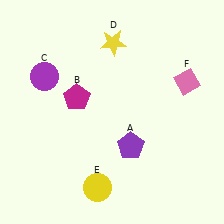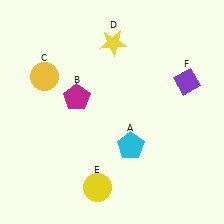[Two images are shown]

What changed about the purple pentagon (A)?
In Image 1, A is purple. In Image 2, it changed to cyan.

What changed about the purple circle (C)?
In Image 1, C is purple. In Image 2, it changed to yellow.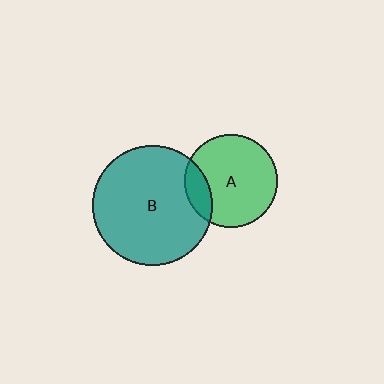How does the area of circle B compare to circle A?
Approximately 1.6 times.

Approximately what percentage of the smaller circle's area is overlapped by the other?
Approximately 15%.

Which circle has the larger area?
Circle B (teal).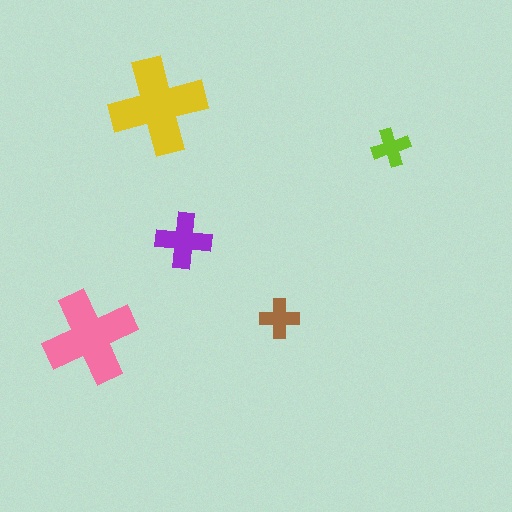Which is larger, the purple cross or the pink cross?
The pink one.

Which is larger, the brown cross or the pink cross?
The pink one.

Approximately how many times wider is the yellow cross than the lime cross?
About 2.5 times wider.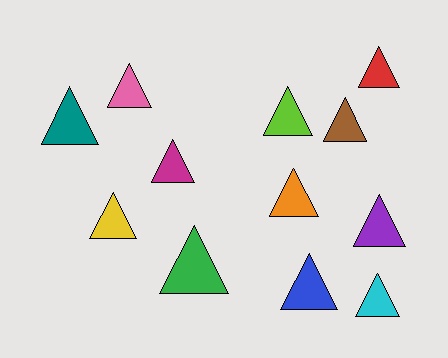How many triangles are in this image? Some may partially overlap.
There are 12 triangles.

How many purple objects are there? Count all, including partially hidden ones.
There is 1 purple object.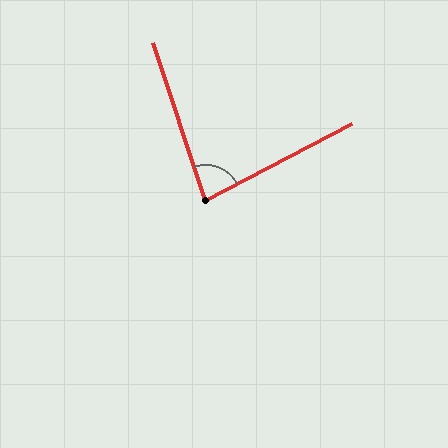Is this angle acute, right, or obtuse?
It is acute.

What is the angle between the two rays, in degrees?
Approximately 81 degrees.